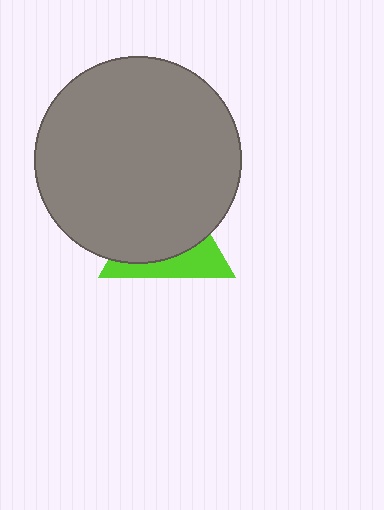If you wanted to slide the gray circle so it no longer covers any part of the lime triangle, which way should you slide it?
Slide it up — that is the most direct way to separate the two shapes.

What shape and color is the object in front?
The object in front is a gray circle.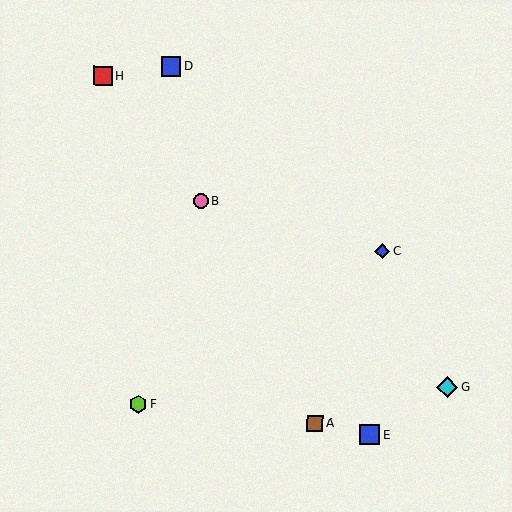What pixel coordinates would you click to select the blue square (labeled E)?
Click at (370, 435) to select the blue square E.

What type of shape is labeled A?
Shape A is a brown square.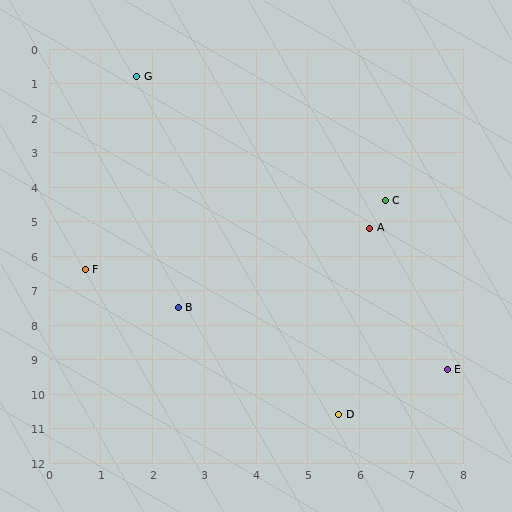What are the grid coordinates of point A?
Point A is at approximately (6.2, 5.2).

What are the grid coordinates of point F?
Point F is at approximately (0.7, 6.4).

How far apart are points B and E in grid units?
Points B and E are about 5.5 grid units apart.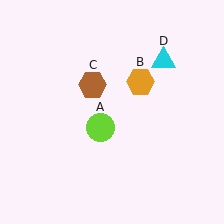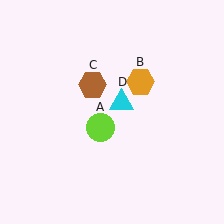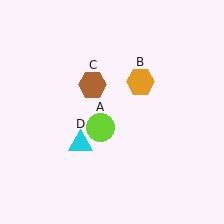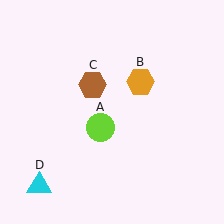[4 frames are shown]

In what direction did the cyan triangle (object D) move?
The cyan triangle (object D) moved down and to the left.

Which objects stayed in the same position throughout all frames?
Lime circle (object A) and orange hexagon (object B) and brown hexagon (object C) remained stationary.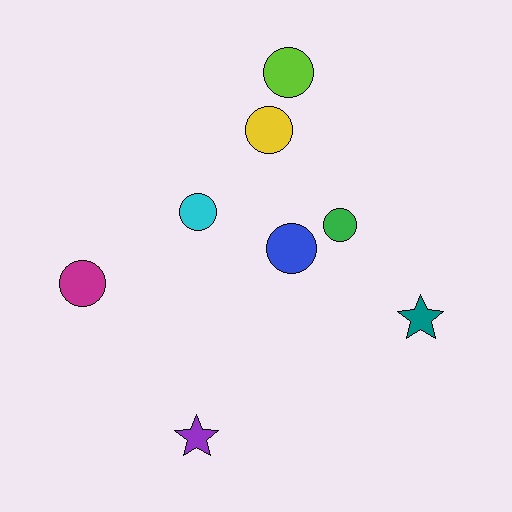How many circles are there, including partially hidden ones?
There are 6 circles.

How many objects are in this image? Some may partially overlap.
There are 8 objects.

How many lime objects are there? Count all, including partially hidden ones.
There is 1 lime object.